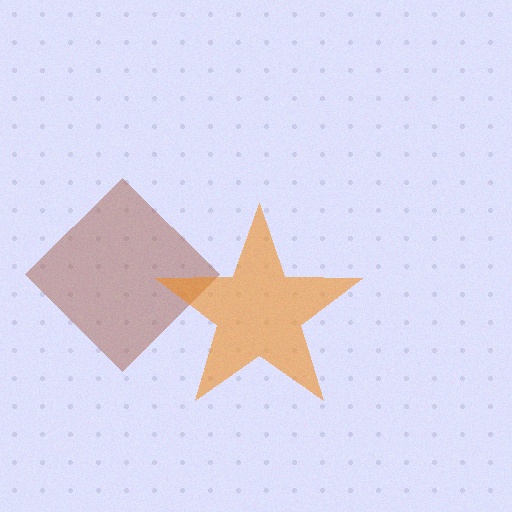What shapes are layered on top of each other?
The layered shapes are: a brown diamond, an orange star.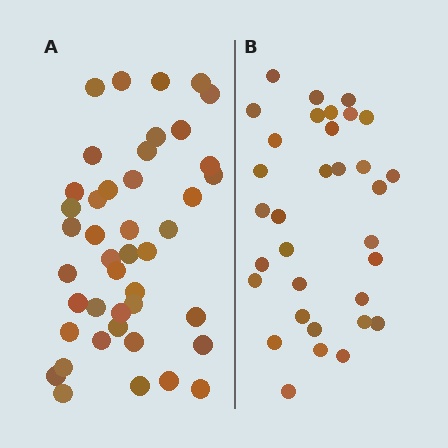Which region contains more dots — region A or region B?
Region A (the left region) has more dots.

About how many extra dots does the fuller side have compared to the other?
Region A has roughly 10 or so more dots than region B.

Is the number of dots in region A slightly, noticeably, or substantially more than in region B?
Region A has noticeably more, but not dramatically so. The ratio is roughly 1.3 to 1.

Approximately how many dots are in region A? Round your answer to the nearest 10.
About 40 dots. (The exact count is 43, which rounds to 40.)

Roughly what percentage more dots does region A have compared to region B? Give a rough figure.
About 30% more.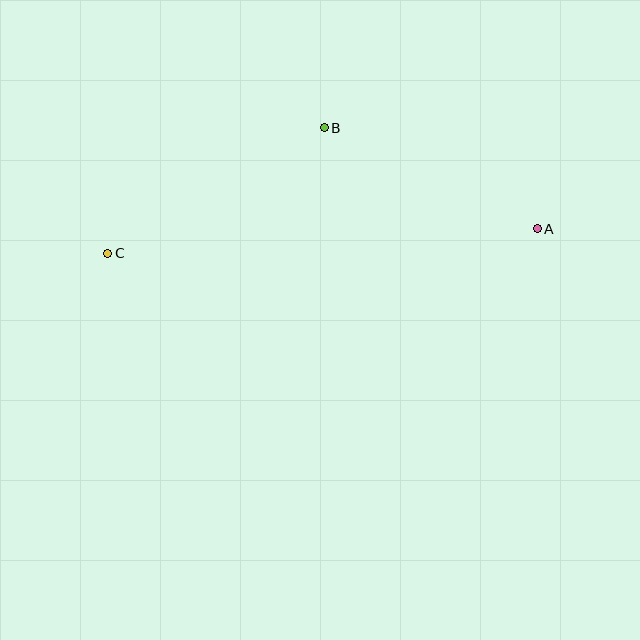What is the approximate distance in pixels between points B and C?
The distance between B and C is approximately 250 pixels.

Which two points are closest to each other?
Points A and B are closest to each other.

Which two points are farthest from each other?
Points A and C are farthest from each other.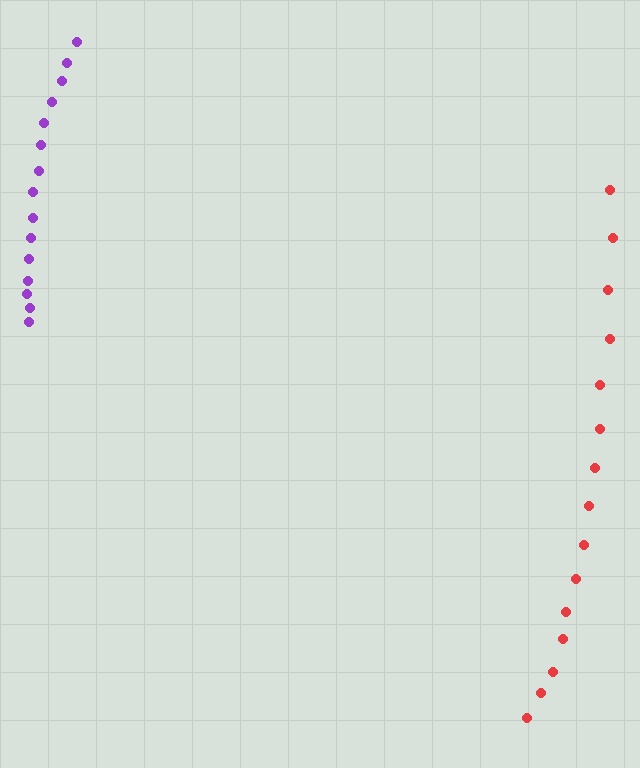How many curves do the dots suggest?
There are 2 distinct paths.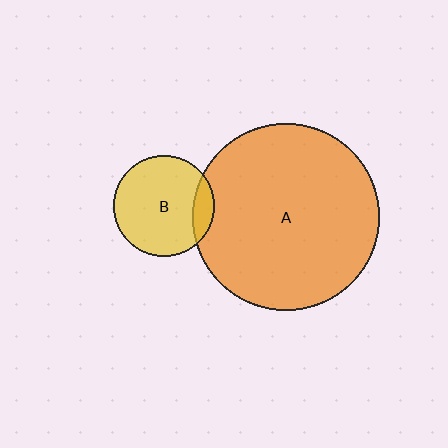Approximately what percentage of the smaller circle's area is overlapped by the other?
Approximately 15%.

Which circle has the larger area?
Circle A (orange).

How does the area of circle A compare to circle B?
Approximately 3.5 times.